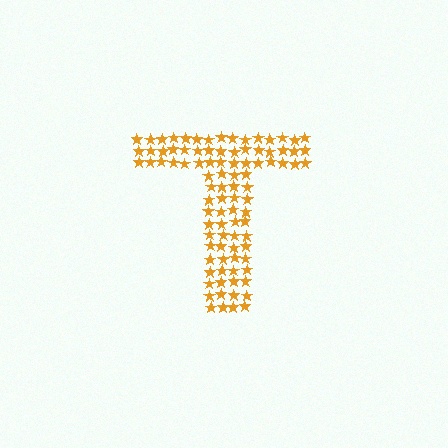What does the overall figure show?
The overall figure shows the letter T.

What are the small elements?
The small elements are stars.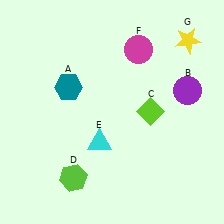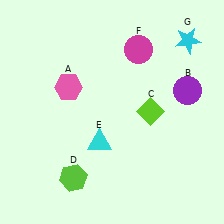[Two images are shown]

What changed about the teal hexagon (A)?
In Image 1, A is teal. In Image 2, it changed to pink.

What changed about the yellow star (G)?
In Image 1, G is yellow. In Image 2, it changed to cyan.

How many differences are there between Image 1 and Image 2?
There are 2 differences between the two images.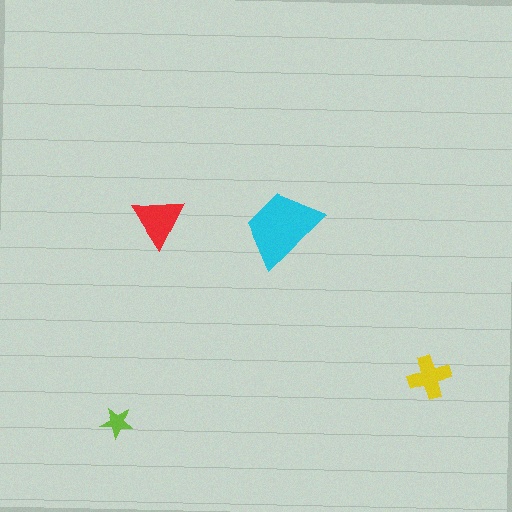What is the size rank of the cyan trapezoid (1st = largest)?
1st.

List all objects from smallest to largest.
The lime star, the yellow cross, the red triangle, the cyan trapezoid.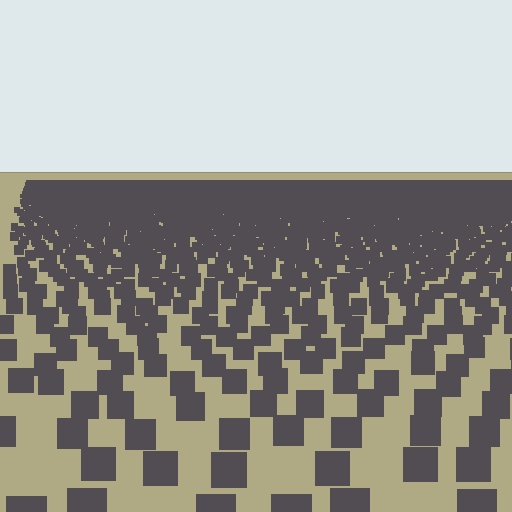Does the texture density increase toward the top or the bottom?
Density increases toward the top.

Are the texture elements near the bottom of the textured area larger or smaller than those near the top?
Larger. Near the bottom, elements are closer to the viewer and appear at a bigger on-screen size.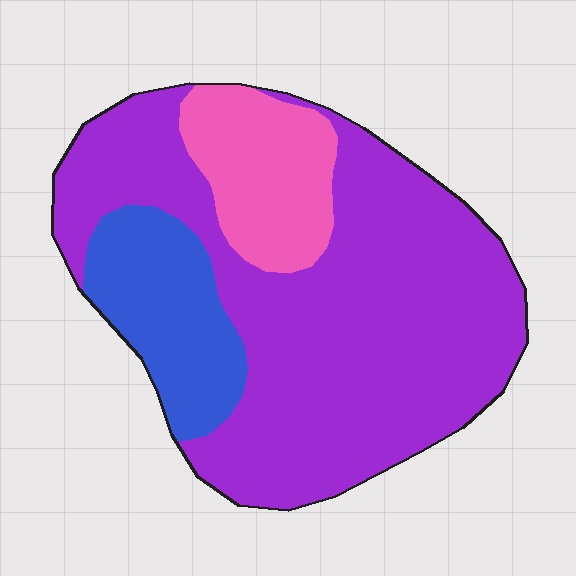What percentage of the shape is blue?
Blue covers around 15% of the shape.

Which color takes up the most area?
Purple, at roughly 70%.